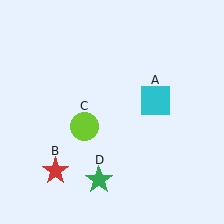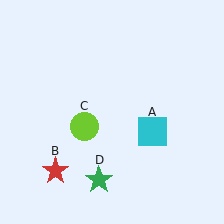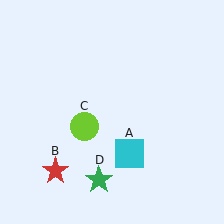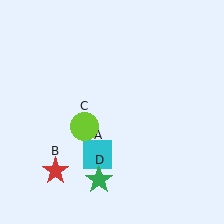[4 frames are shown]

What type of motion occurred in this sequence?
The cyan square (object A) rotated clockwise around the center of the scene.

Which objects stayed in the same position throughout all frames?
Red star (object B) and lime circle (object C) and green star (object D) remained stationary.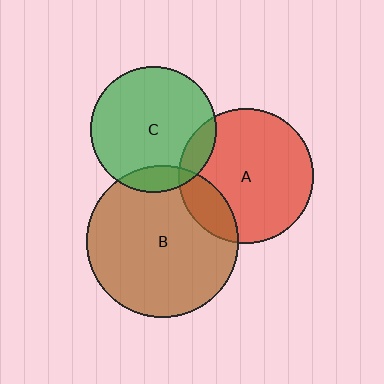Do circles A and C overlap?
Yes.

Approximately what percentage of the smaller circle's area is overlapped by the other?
Approximately 10%.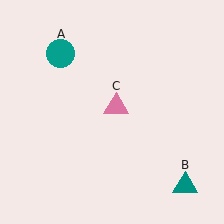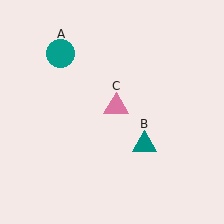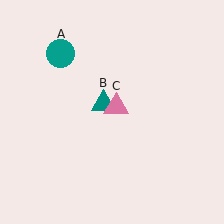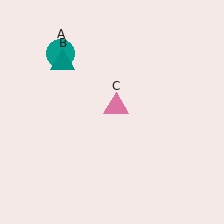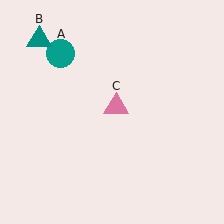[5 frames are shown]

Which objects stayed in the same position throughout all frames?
Teal circle (object A) and pink triangle (object C) remained stationary.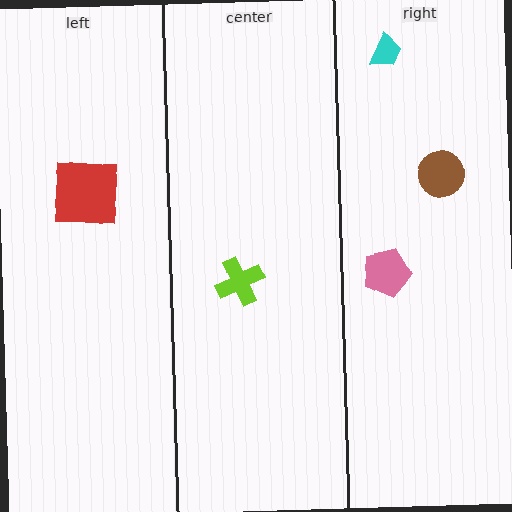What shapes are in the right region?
The brown circle, the pink pentagon, the cyan trapezoid.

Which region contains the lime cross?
The center region.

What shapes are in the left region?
The red square.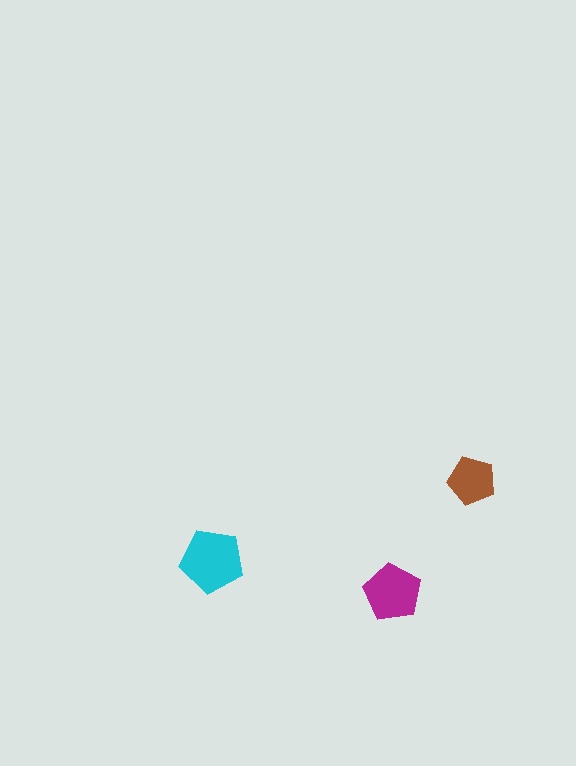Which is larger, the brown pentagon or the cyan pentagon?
The cyan one.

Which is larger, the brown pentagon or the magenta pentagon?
The magenta one.